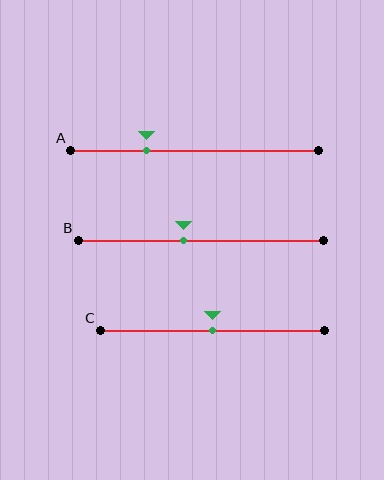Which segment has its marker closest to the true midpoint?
Segment C has its marker closest to the true midpoint.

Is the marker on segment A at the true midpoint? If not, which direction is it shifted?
No, the marker on segment A is shifted to the left by about 19% of the segment length.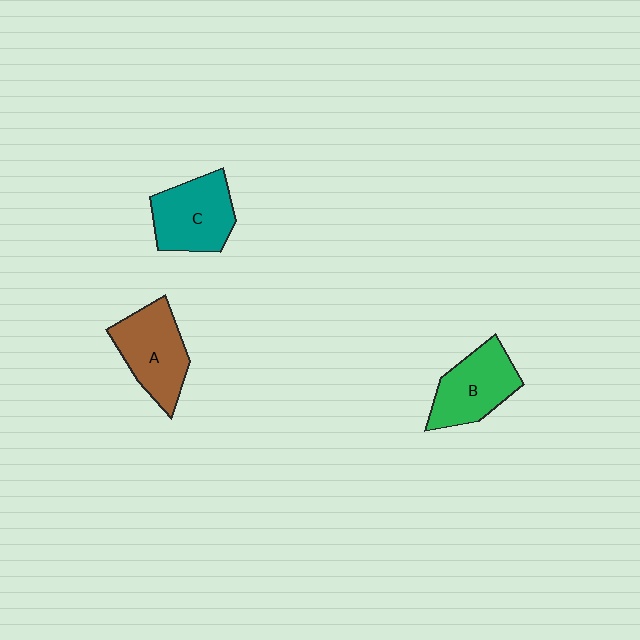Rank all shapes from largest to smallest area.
From largest to smallest: A (brown), C (teal), B (green).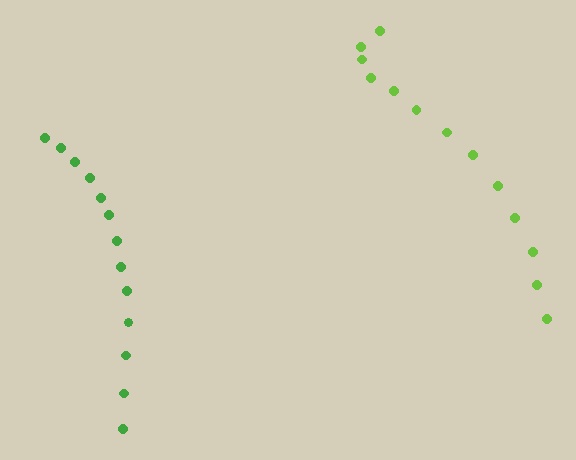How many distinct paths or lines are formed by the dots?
There are 2 distinct paths.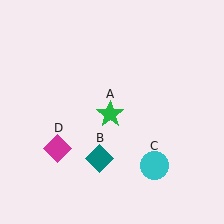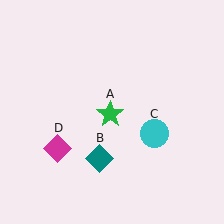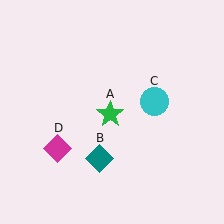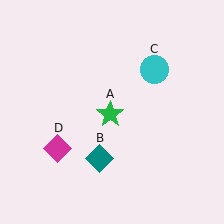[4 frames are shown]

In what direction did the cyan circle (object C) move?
The cyan circle (object C) moved up.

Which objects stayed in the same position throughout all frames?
Green star (object A) and teal diamond (object B) and magenta diamond (object D) remained stationary.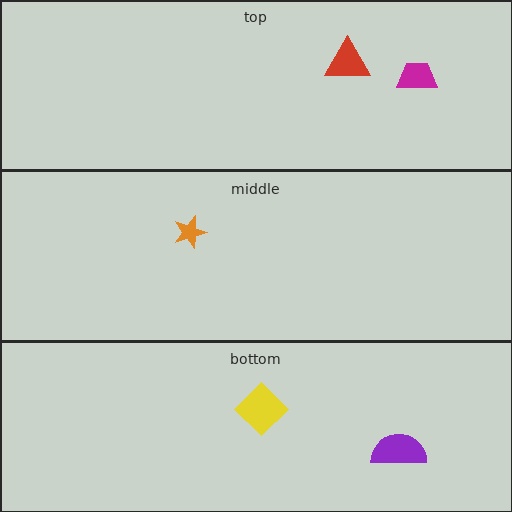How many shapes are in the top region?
2.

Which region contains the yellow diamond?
The bottom region.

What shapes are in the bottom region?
The yellow diamond, the purple semicircle.